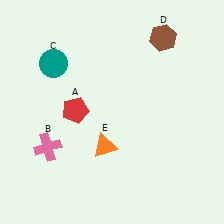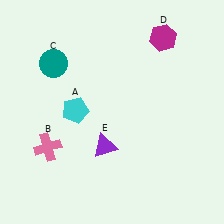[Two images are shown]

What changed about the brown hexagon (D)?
In Image 1, D is brown. In Image 2, it changed to magenta.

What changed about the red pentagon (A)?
In Image 1, A is red. In Image 2, it changed to cyan.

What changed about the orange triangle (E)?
In Image 1, E is orange. In Image 2, it changed to purple.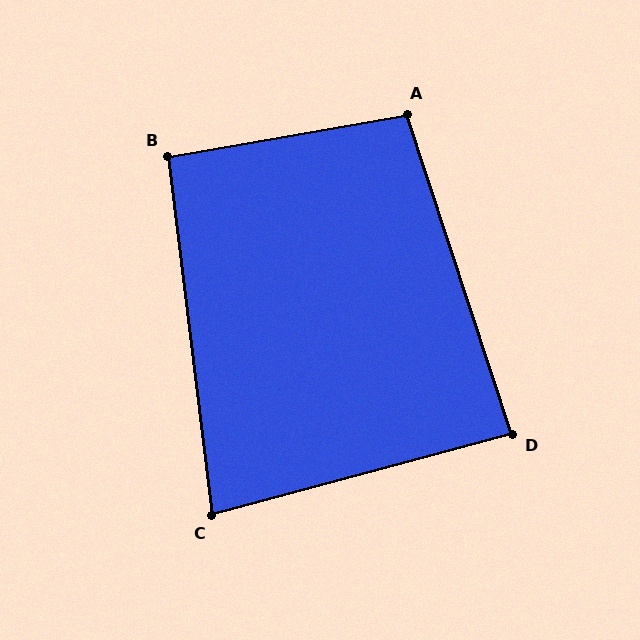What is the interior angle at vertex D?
Approximately 87 degrees (approximately right).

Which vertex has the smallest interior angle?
C, at approximately 82 degrees.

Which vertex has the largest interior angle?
A, at approximately 98 degrees.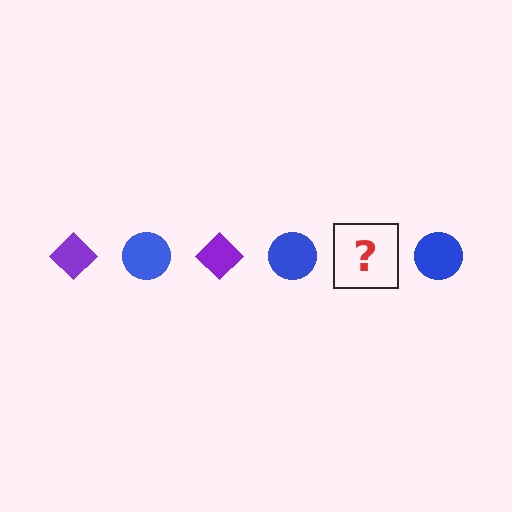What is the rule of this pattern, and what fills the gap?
The rule is that the pattern alternates between purple diamond and blue circle. The gap should be filled with a purple diamond.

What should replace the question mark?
The question mark should be replaced with a purple diamond.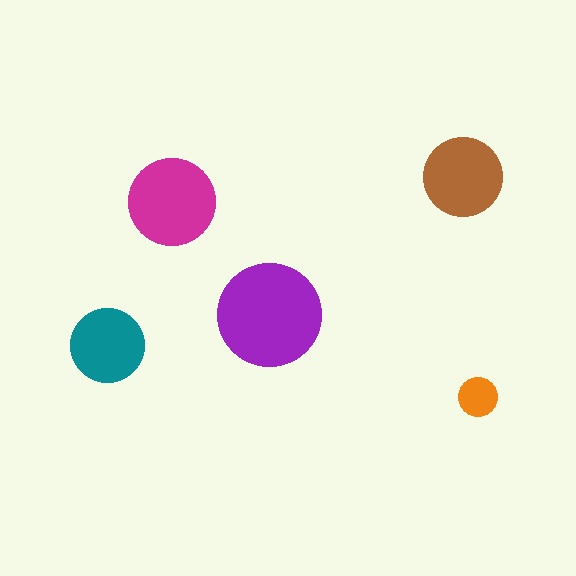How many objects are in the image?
There are 5 objects in the image.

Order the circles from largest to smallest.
the purple one, the magenta one, the brown one, the teal one, the orange one.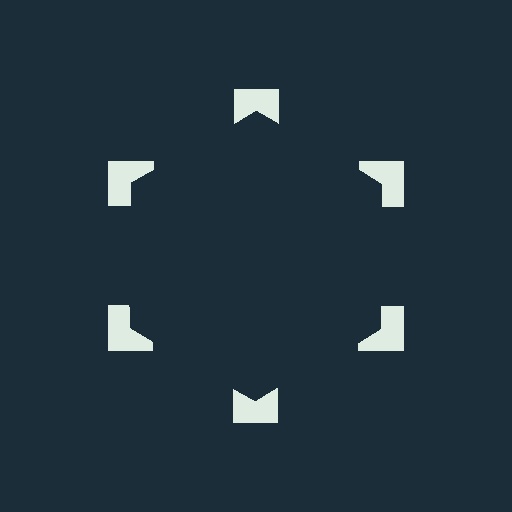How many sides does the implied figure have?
6 sides.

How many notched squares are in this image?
There are 6 — one at each vertex of the illusory hexagon.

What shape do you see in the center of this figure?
An illusory hexagon — its edges are inferred from the aligned wedge cuts in the notched squares, not physically drawn.